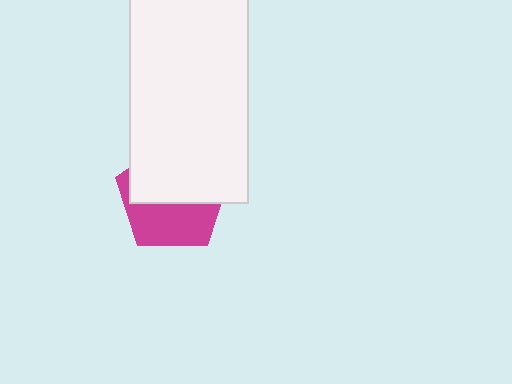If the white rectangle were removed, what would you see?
You would see the complete magenta pentagon.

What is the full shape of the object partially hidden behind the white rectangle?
The partially hidden object is a magenta pentagon.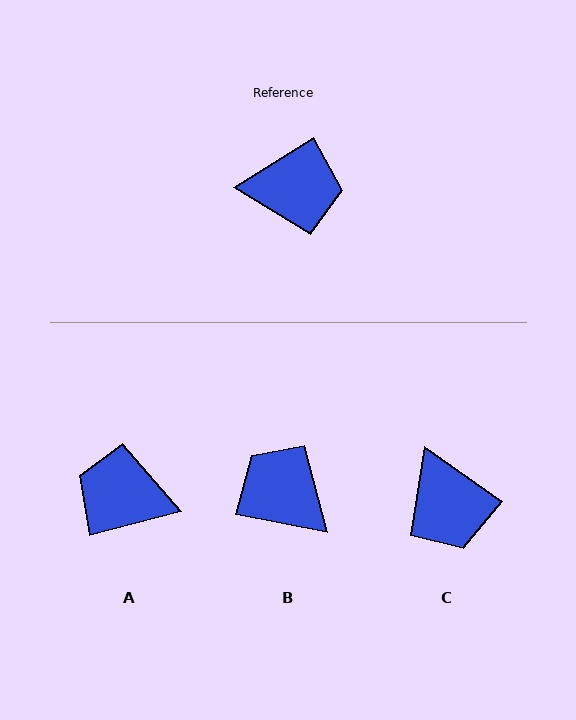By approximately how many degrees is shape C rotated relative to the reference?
Approximately 68 degrees clockwise.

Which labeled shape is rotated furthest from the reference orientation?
A, about 162 degrees away.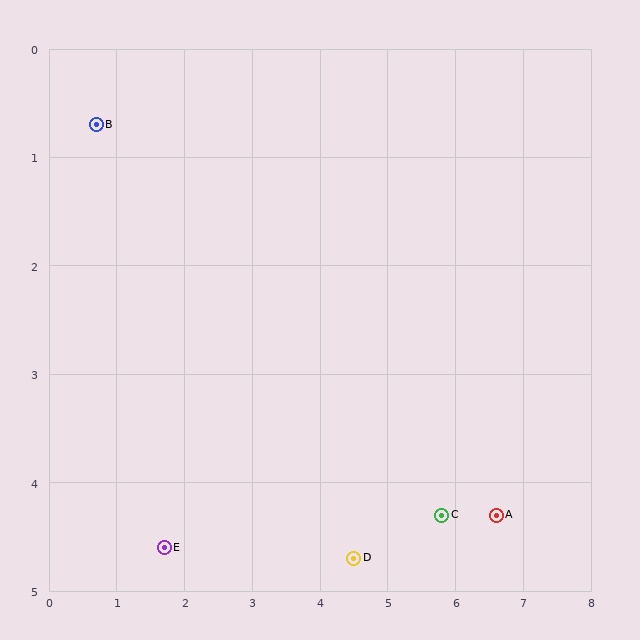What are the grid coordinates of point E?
Point E is at approximately (1.7, 4.6).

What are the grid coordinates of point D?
Point D is at approximately (4.5, 4.7).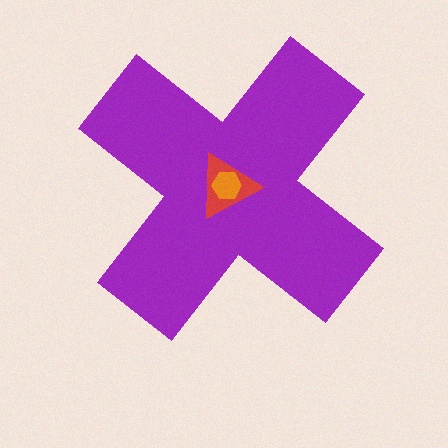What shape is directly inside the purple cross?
The red triangle.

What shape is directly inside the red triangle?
The orange hexagon.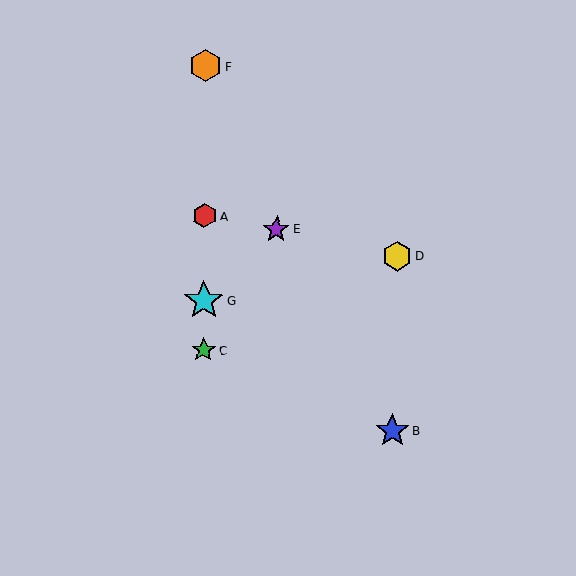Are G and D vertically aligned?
No, G is at x≈204 and D is at x≈397.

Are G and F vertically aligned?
Yes, both are at x≈204.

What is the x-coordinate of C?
Object C is at x≈203.